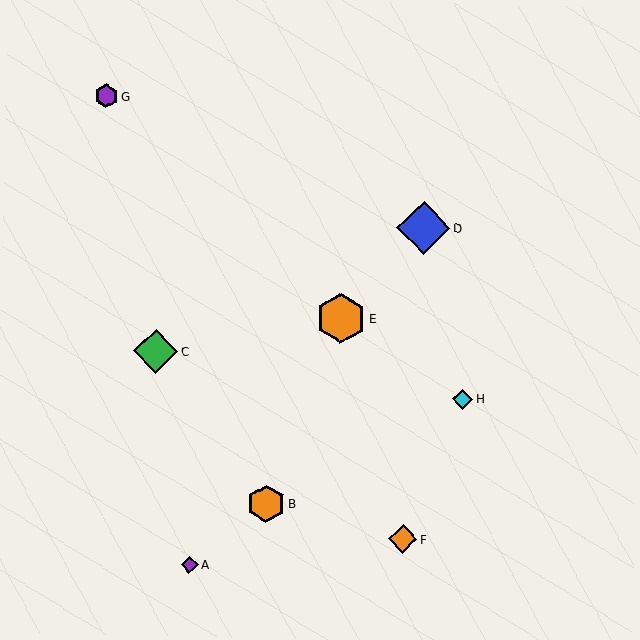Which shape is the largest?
The blue diamond (labeled D) is the largest.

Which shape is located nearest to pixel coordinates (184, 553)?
The purple diamond (labeled A) at (190, 565) is nearest to that location.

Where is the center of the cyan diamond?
The center of the cyan diamond is at (463, 399).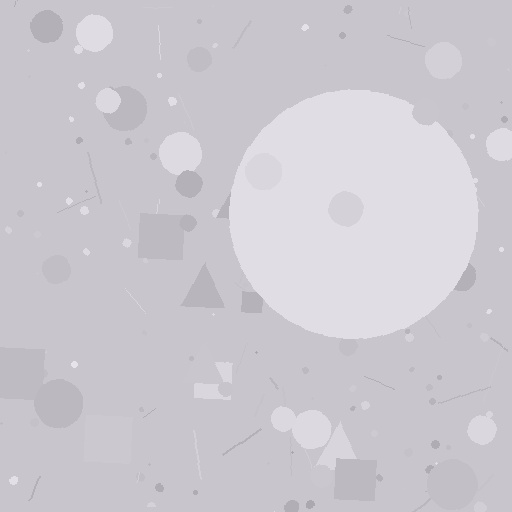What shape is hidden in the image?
A circle is hidden in the image.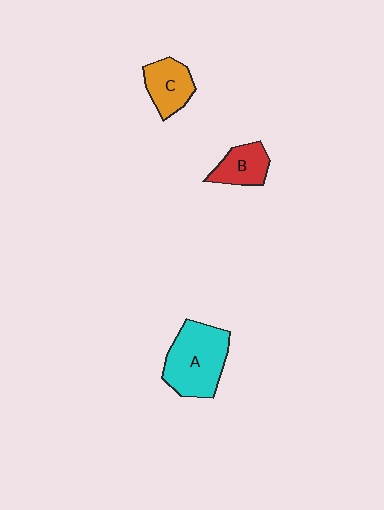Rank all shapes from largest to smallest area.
From largest to smallest: A (cyan), C (orange), B (red).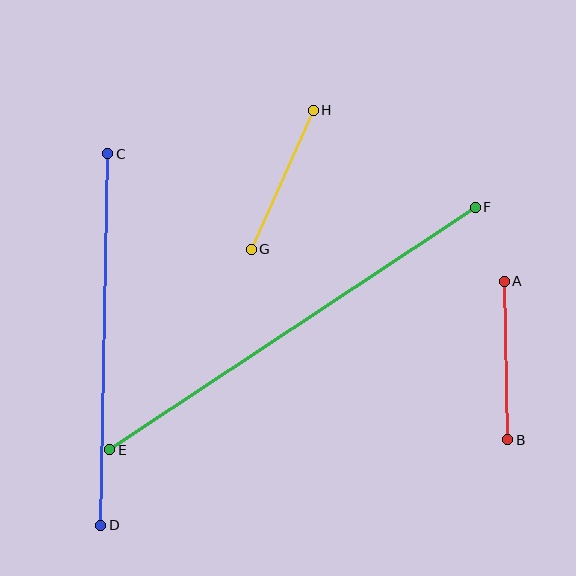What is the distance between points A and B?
The distance is approximately 158 pixels.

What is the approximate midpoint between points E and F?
The midpoint is at approximately (293, 329) pixels.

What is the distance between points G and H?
The distance is approximately 152 pixels.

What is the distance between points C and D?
The distance is approximately 372 pixels.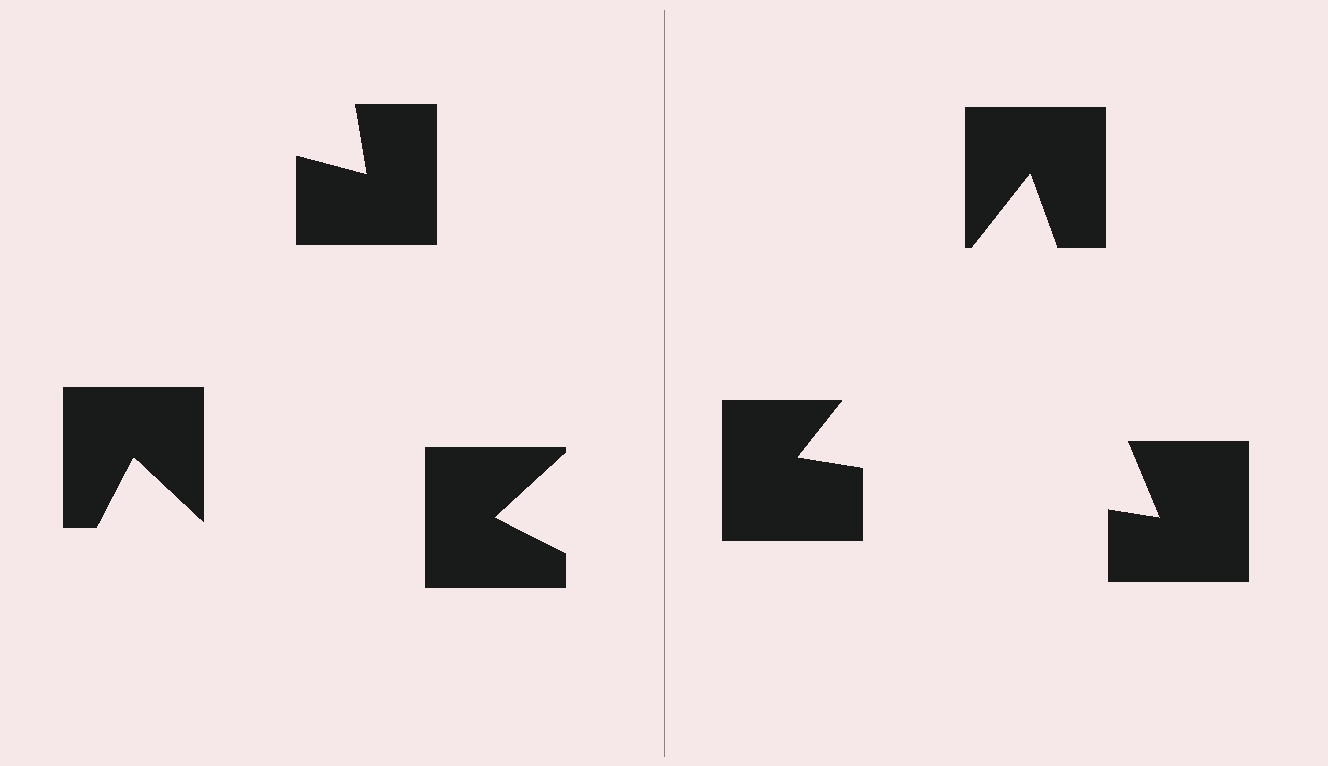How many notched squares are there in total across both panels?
6 — 3 on each side.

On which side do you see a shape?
An illusory triangle appears on the right side. On the left side the wedge cuts are rotated, so no coherent shape forms.